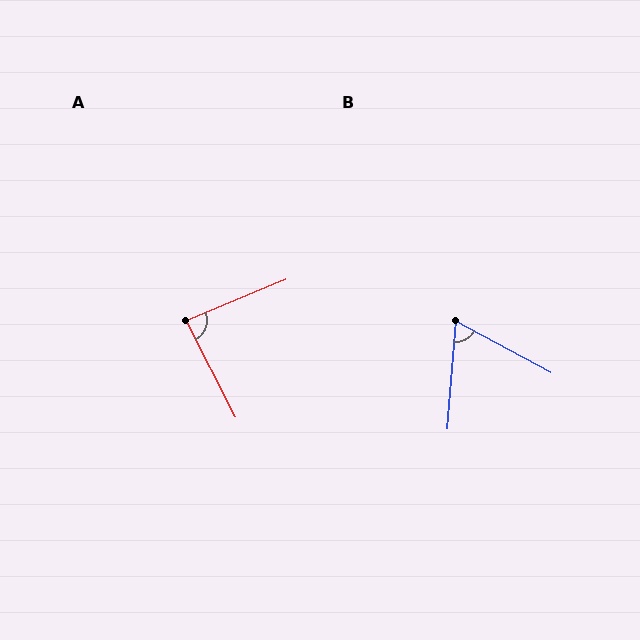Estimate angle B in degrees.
Approximately 66 degrees.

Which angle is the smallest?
B, at approximately 66 degrees.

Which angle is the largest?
A, at approximately 85 degrees.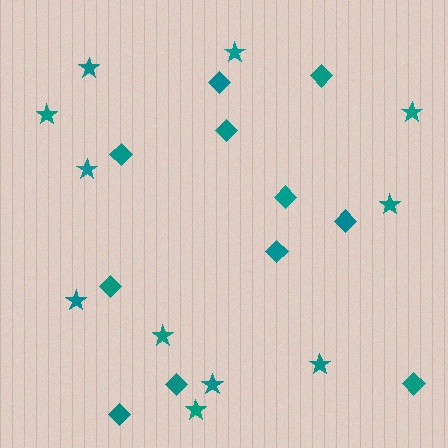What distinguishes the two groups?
There are 2 groups: one group of diamonds (11) and one group of stars (11).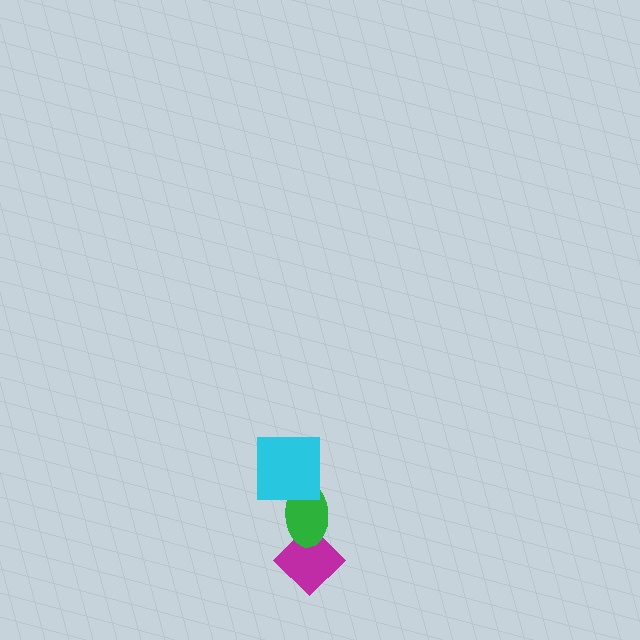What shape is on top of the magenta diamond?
The green ellipse is on top of the magenta diamond.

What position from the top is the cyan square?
The cyan square is 1st from the top.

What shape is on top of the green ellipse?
The cyan square is on top of the green ellipse.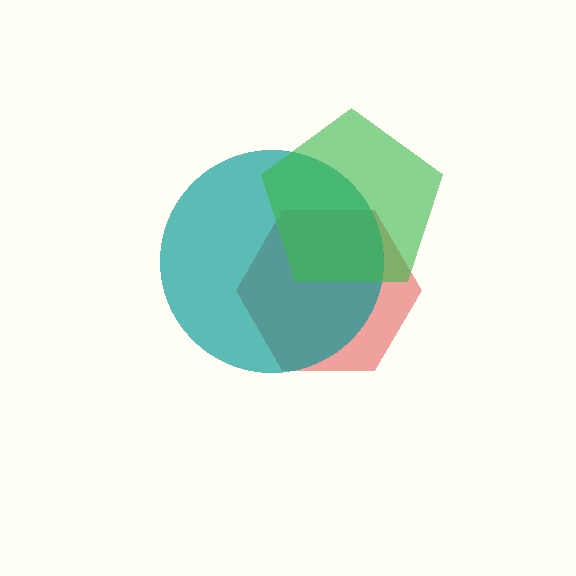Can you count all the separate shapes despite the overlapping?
Yes, there are 3 separate shapes.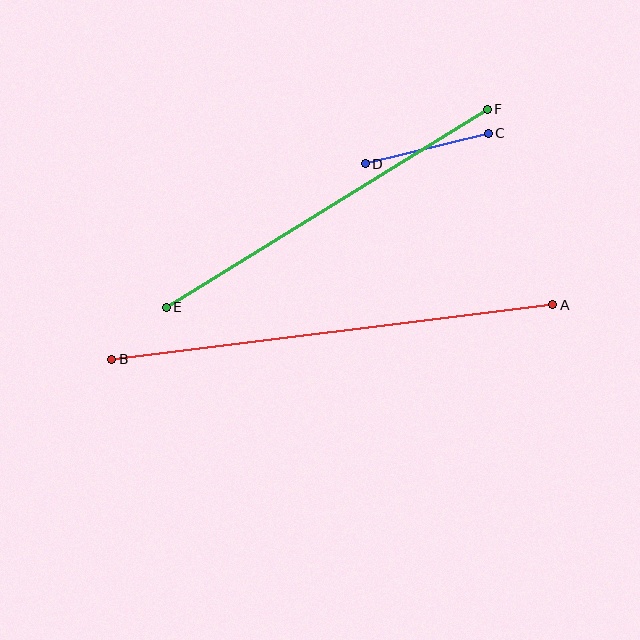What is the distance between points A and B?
The distance is approximately 444 pixels.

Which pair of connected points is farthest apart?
Points A and B are farthest apart.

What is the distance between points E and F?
The distance is approximately 377 pixels.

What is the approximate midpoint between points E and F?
The midpoint is at approximately (327, 208) pixels.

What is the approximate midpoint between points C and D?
The midpoint is at approximately (427, 148) pixels.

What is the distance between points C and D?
The distance is approximately 127 pixels.